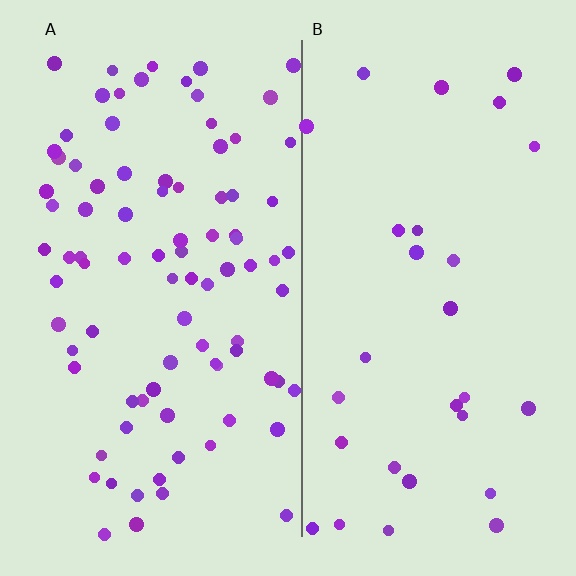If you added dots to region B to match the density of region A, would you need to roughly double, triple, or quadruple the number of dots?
Approximately triple.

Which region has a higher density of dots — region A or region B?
A (the left).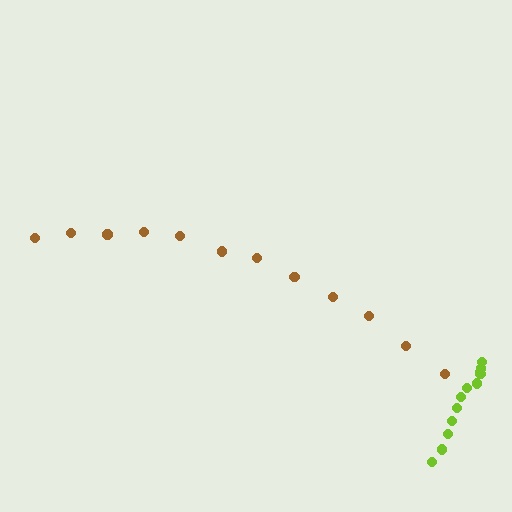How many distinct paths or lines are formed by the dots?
There are 2 distinct paths.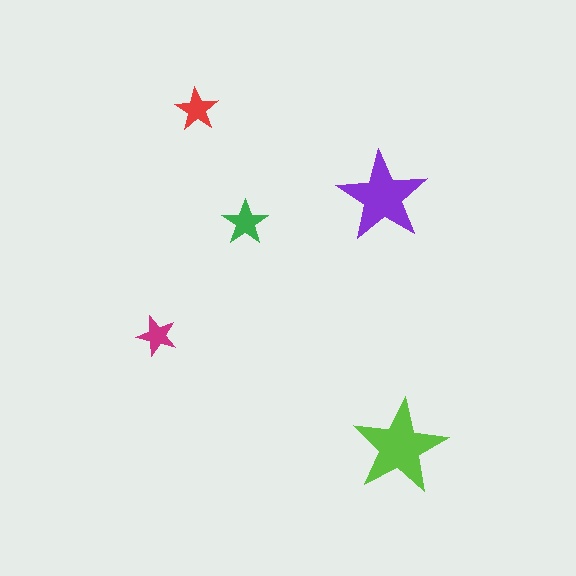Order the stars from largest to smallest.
the lime one, the purple one, the green one, the red one, the magenta one.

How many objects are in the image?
There are 5 objects in the image.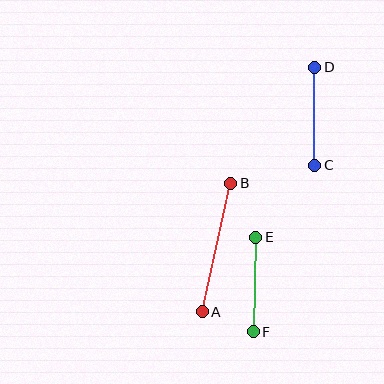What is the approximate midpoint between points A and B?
The midpoint is at approximately (217, 248) pixels.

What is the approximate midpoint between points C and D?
The midpoint is at approximately (315, 116) pixels.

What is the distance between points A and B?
The distance is approximately 132 pixels.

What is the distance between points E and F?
The distance is approximately 94 pixels.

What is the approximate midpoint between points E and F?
The midpoint is at approximately (254, 285) pixels.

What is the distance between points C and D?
The distance is approximately 98 pixels.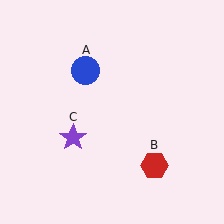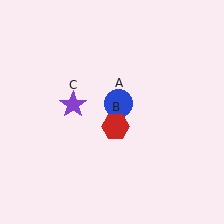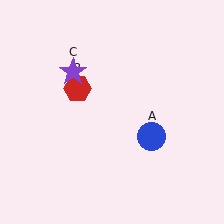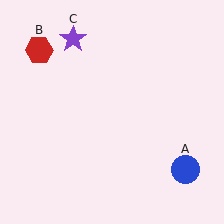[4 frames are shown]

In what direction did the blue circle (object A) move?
The blue circle (object A) moved down and to the right.